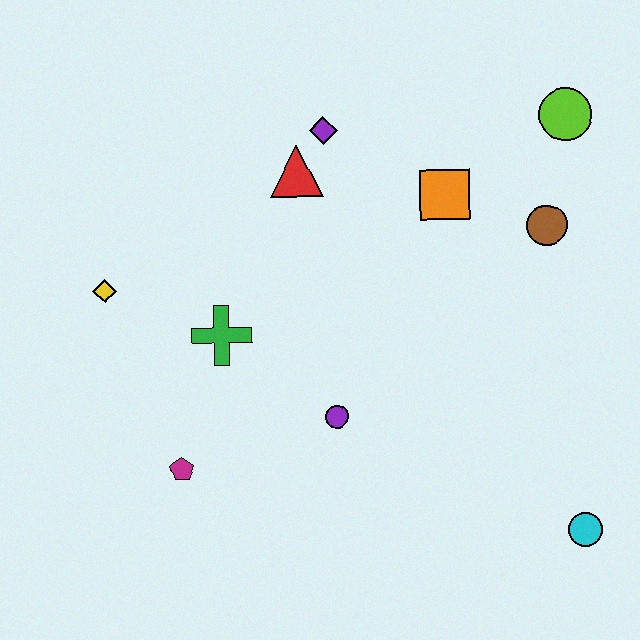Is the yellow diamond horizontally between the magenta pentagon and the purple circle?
No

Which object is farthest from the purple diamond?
The cyan circle is farthest from the purple diamond.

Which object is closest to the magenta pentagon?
The green cross is closest to the magenta pentagon.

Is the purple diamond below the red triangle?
No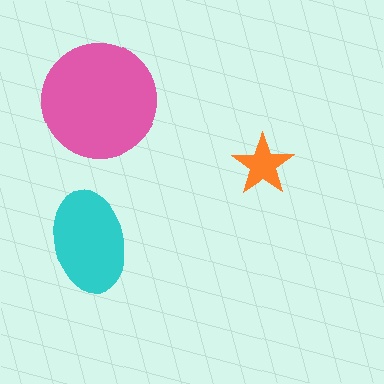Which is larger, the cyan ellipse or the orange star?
The cyan ellipse.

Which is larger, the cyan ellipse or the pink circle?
The pink circle.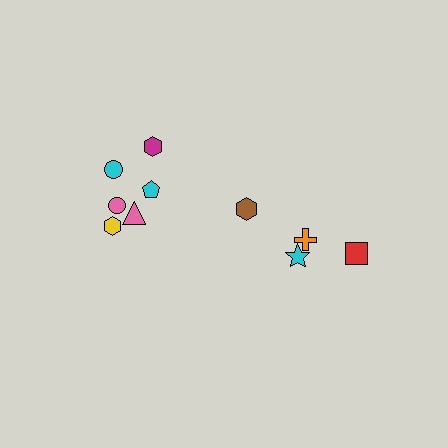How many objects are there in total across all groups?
There are 10 objects.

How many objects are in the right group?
There are 4 objects.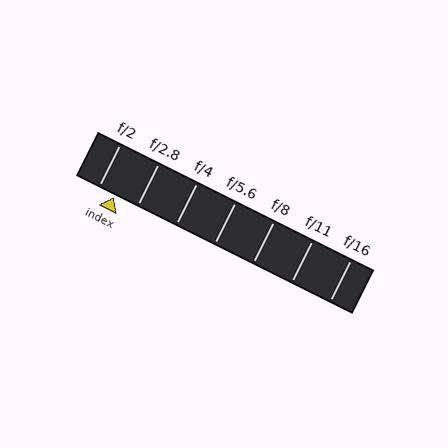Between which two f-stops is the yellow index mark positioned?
The index mark is between f/2 and f/2.8.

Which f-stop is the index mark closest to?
The index mark is closest to f/2.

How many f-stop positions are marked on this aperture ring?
There are 7 f-stop positions marked.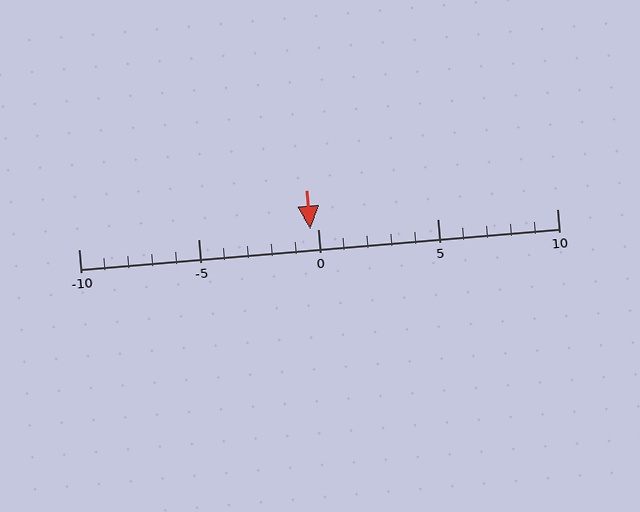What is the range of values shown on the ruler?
The ruler shows values from -10 to 10.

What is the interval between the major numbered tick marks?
The major tick marks are spaced 5 units apart.